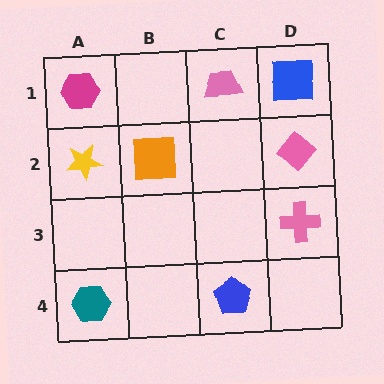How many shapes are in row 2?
3 shapes.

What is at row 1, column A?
A magenta hexagon.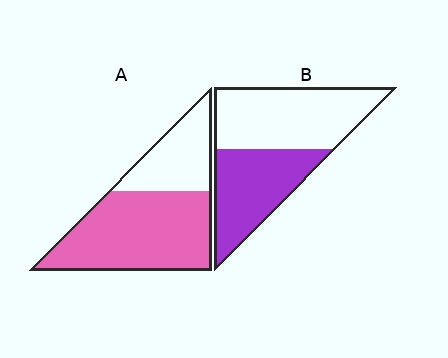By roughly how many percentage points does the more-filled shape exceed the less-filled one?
By roughly 25 percentage points (A over B).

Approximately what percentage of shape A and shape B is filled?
A is approximately 70% and B is approximately 45%.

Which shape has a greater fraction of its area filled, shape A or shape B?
Shape A.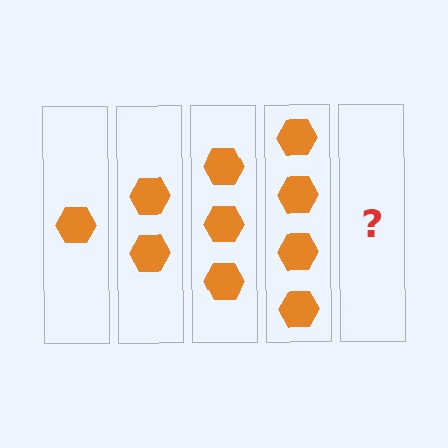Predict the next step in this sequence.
The next step is 5 hexagons.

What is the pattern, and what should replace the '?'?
The pattern is that each step adds one more hexagon. The '?' should be 5 hexagons.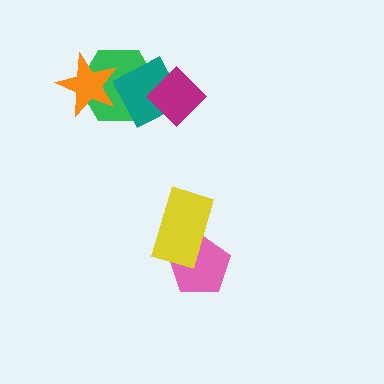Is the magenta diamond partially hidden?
No, no other shape covers it.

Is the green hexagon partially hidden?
Yes, it is partially covered by another shape.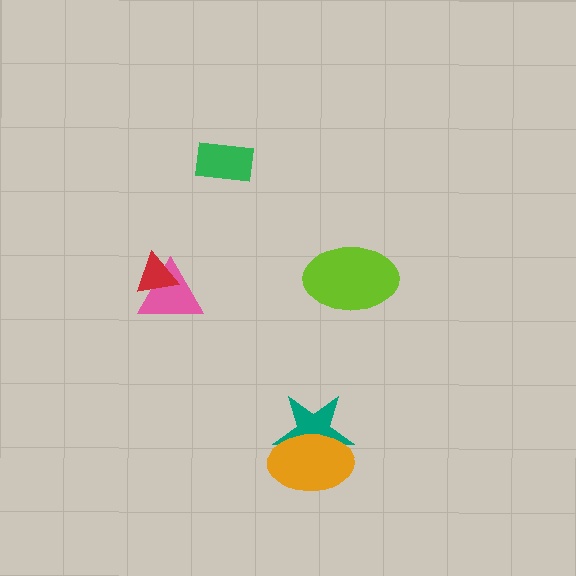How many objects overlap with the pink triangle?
1 object overlaps with the pink triangle.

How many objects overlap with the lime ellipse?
0 objects overlap with the lime ellipse.